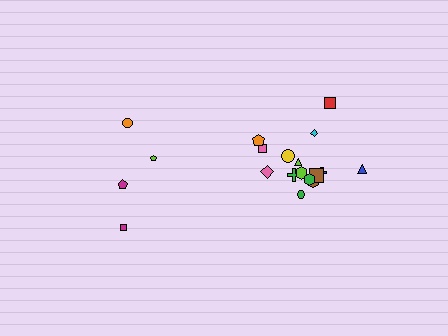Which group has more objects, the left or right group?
The right group.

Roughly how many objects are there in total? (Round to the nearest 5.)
Roughly 20 objects in total.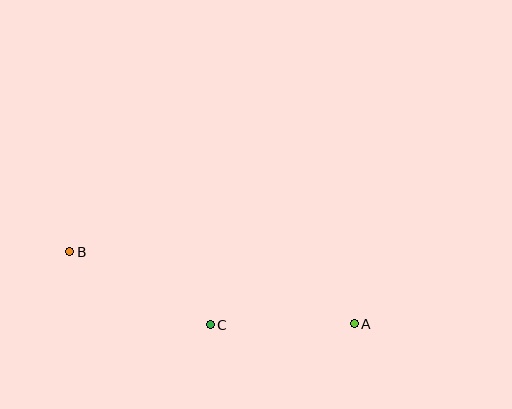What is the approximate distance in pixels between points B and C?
The distance between B and C is approximately 158 pixels.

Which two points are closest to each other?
Points A and C are closest to each other.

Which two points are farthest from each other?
Points A and B are farthest from each other.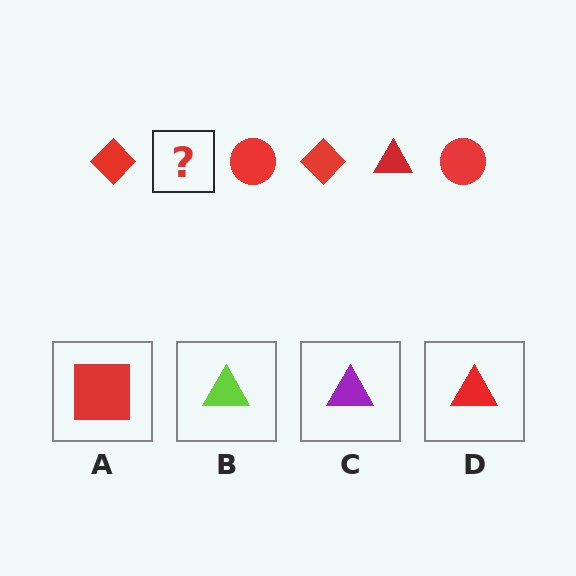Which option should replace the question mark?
Option D.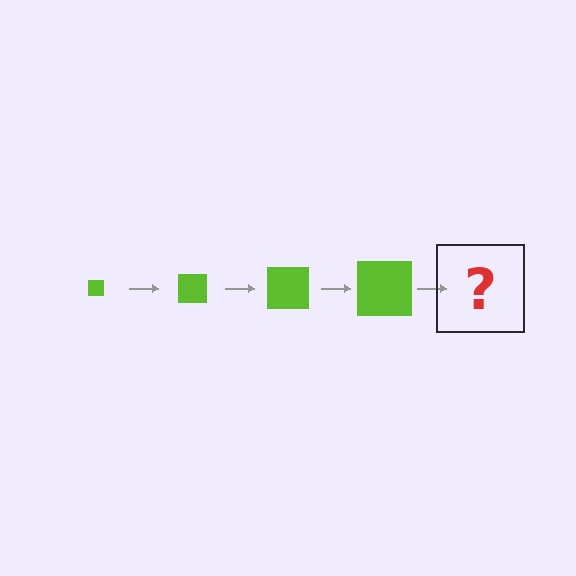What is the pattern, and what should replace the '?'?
The pattern is that the square gets progressively larger each step. The '?' should be a lime square, larger than the previous one.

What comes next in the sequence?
The next element should be a lime square, larger than the previous one.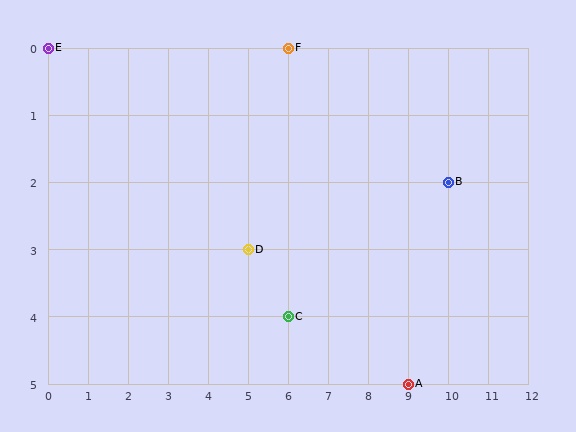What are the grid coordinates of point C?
Point C is at grid coordinates (6, 4).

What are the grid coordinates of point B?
Point B is at grid coordinates (10, 2).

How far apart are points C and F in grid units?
Points C and F are 4 rows apart.